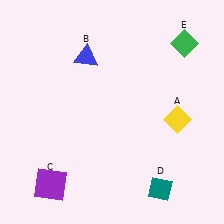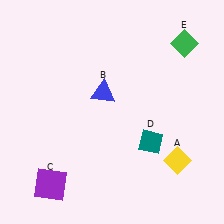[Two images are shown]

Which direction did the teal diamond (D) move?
The teal diamond (D) moved up.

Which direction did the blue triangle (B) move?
The blue triangle (B) moved down.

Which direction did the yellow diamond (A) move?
The yellow diamond (A) moved down.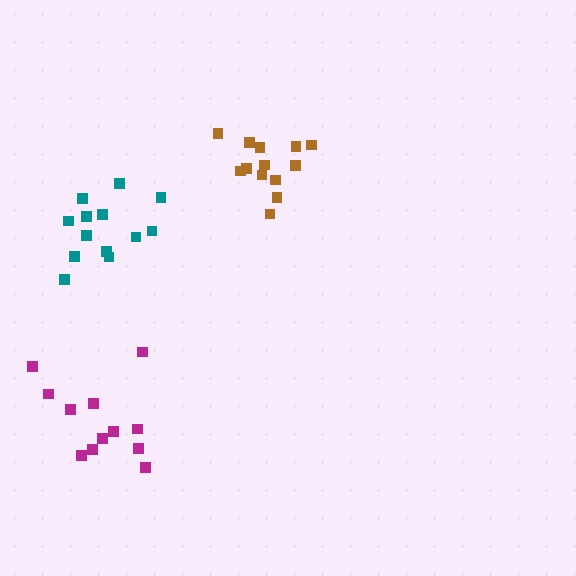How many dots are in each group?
Group 1: 13 dots, Group 2: 13 dots, Group 3: 12 dots (38 total).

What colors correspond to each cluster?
The clusters are colored: teal, brown, magenta.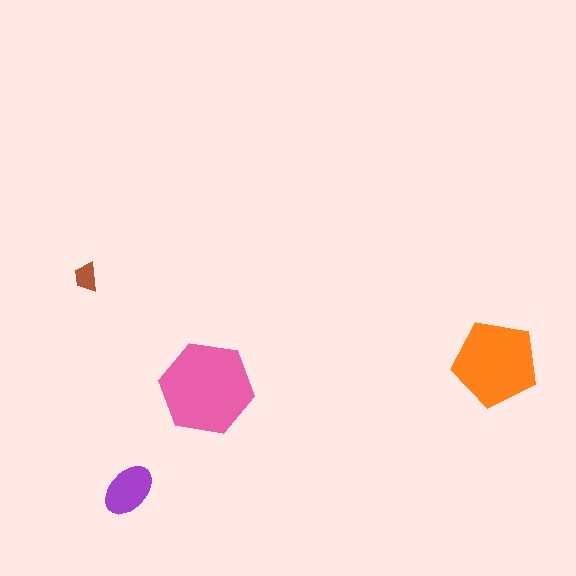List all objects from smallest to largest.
The brown trapezoid, the purple ellipse, the orange pentagon, the pink hexagon.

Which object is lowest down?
The purple ellipse is bottommost.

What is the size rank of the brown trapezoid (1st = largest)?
4th.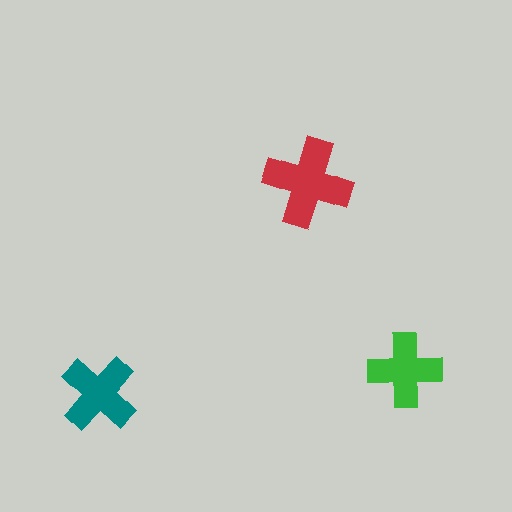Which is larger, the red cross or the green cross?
The red one.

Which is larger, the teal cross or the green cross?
The teal one.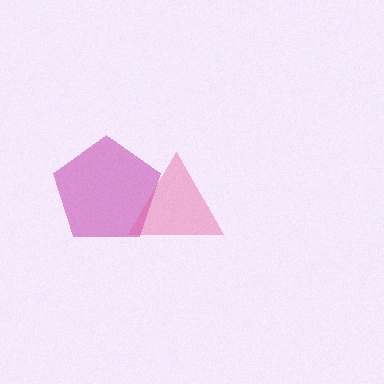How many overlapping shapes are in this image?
There are 2 overlapping shapes in the image.